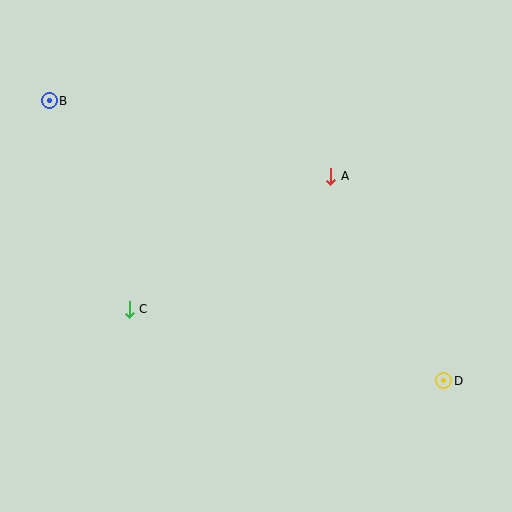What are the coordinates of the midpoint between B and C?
The midpoint between B and C is at (89, 205).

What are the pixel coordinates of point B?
Point B is at (49, 101).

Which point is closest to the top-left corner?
Point B is closest to the top-left corner.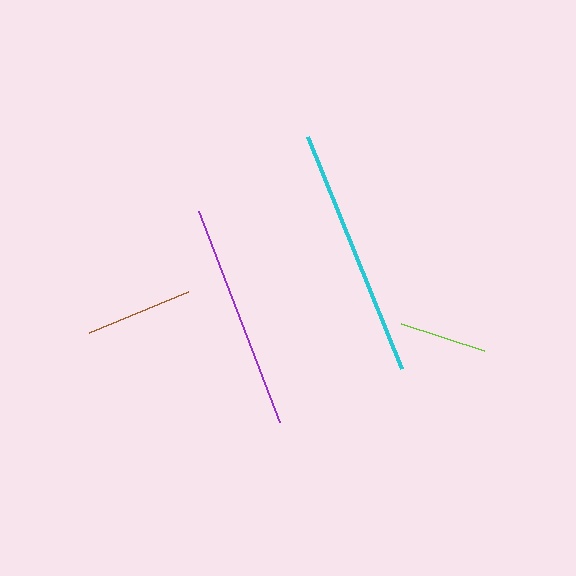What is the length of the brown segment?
The brown segment is approximately 107 pixels long.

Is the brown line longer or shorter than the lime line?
The brown line is longer than the lime line.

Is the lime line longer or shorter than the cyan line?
The cyan line is longer than the lime line.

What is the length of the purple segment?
The purple segment is approximately 226 pixels long.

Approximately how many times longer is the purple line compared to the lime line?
The purple line is approximately 2.6 times the length of the lime line.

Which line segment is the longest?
The cyan line is the longest at approximately 250 pixels.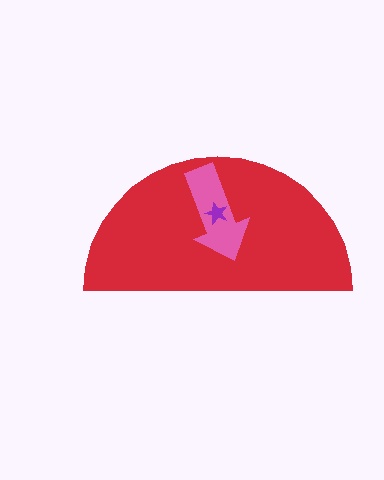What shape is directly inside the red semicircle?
The pink arrow.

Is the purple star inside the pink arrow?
Yes.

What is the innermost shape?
The purple star.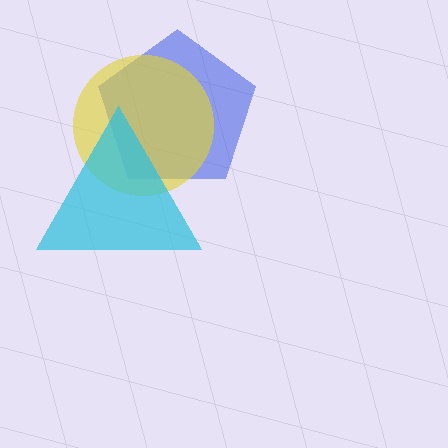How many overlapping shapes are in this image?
There are 3 overlapping shapes in the image.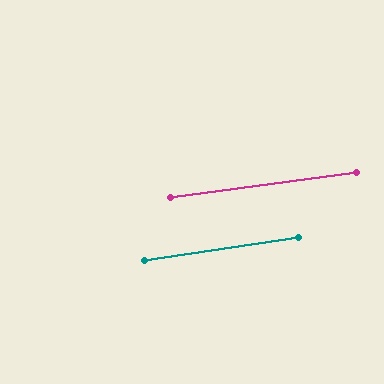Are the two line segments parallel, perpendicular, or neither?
Parallel — their directions differ by only 1.1°.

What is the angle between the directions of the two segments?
Approximately 1 degree.